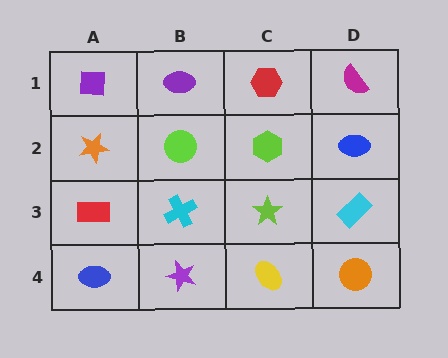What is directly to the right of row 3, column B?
A lime star.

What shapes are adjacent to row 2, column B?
A purple ellipse (row 1, column B), a cyan cross (row 3, column B), an orange star (row 2, column A), a lime hexagon (row 2, column C).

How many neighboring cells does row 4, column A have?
2.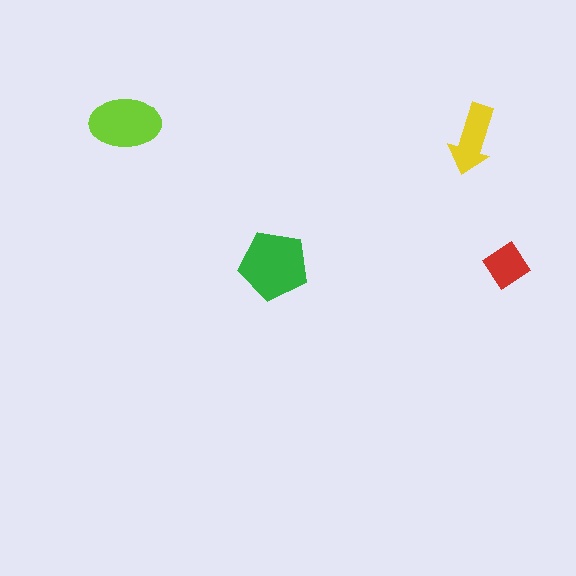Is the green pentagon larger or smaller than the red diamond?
Larger.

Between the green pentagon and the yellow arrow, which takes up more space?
The green pentagon.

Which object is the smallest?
The red diamond.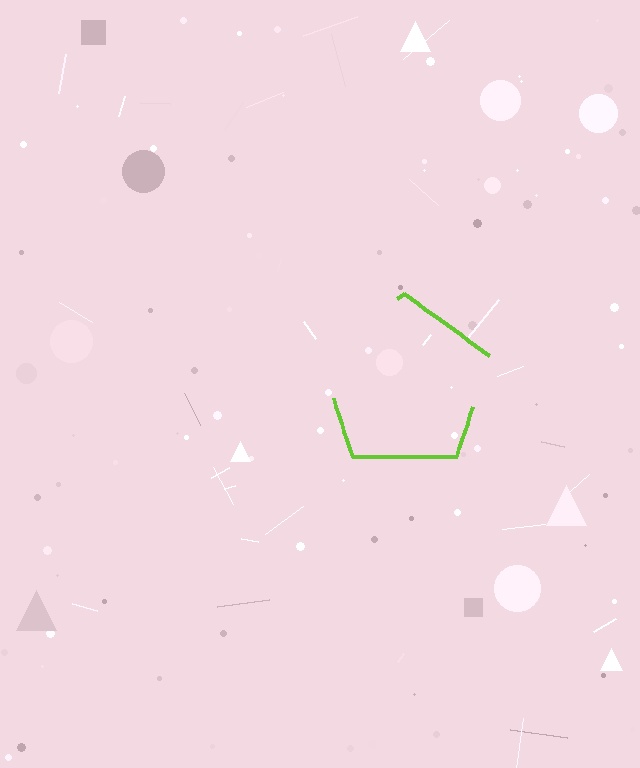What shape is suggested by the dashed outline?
The dashed outline suggests a pentagon.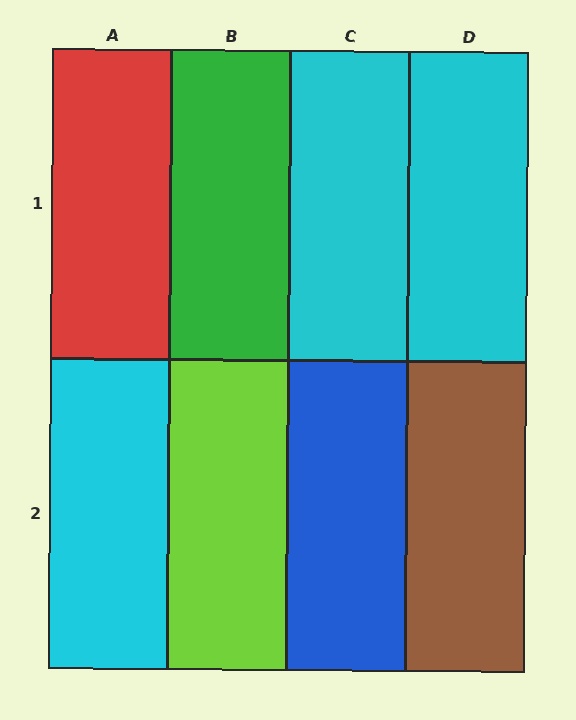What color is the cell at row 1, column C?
Cyan.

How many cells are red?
1 cell is red.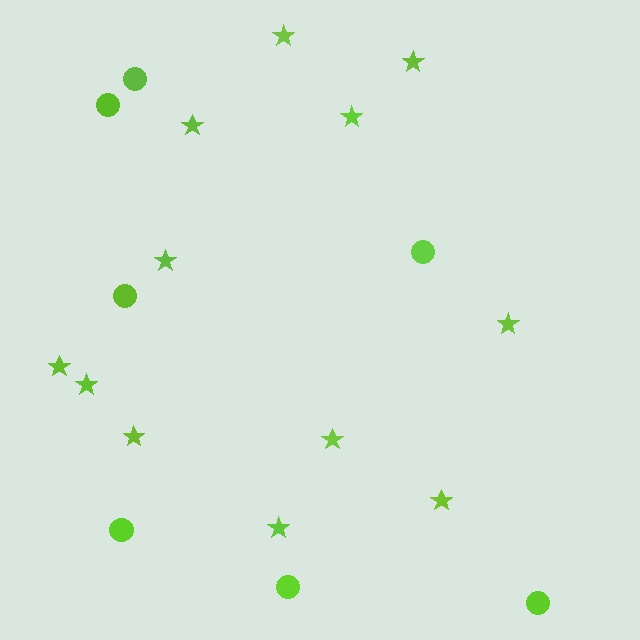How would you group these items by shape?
There are 2 groups: one group of stars (12) and one group of circles (7).